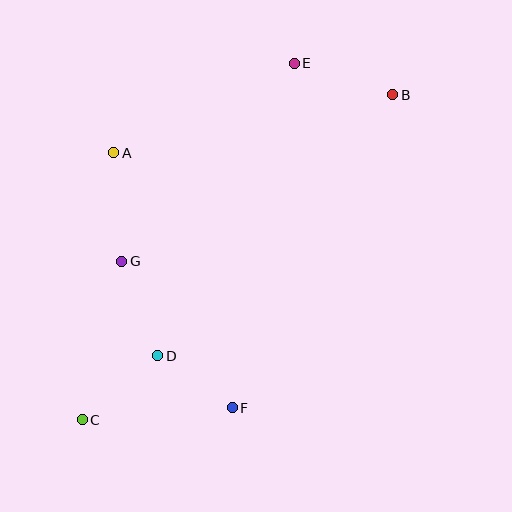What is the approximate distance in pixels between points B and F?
The distance between B and F is approximately 352 pixels.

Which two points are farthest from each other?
Points B and C are farthest from each other.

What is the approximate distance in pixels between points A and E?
The distance between A and E is approximately 202 pixels.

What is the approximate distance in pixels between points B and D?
The distance between B and D is approximately 351 pixels.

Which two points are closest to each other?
Points D and F are closest to each other.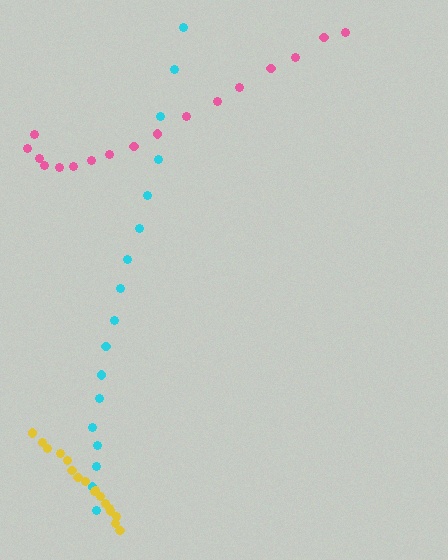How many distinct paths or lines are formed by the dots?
There are 3 distinct paths.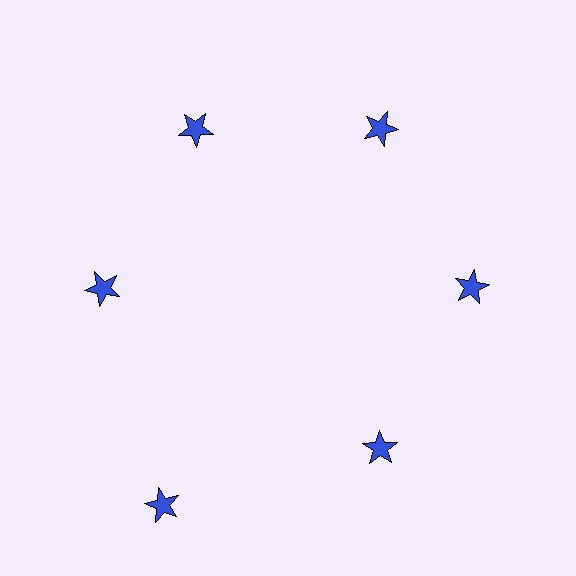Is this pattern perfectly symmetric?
No. The 6 blue stars are arranged in a ring, but one element near the 7 o'clock position is pushed outward from the center, breaking the 6-fold rotational symmetry.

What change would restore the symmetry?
The symmetry would be restored by moving it inward, back onto the ring so that all 6 stars sit at equal angles and equal distance from the center.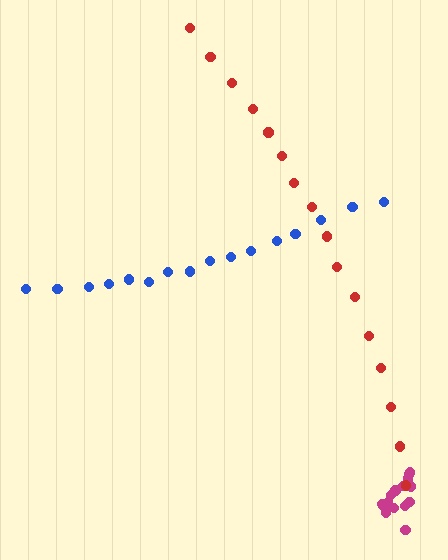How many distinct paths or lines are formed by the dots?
There are 3 distinct paths.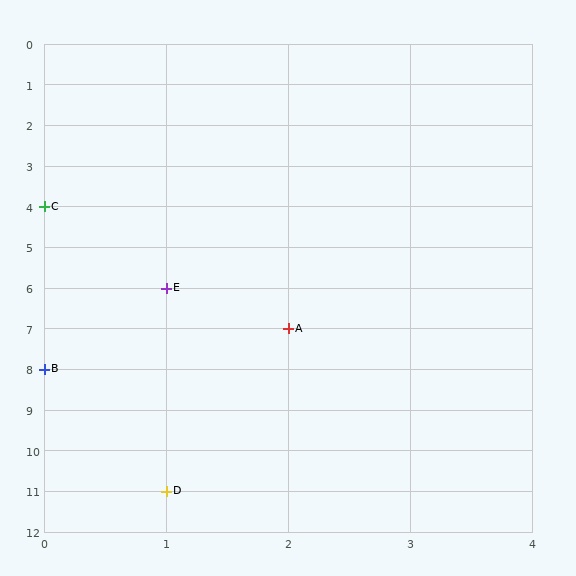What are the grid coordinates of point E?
Point E is at grid coordinates (1, 6).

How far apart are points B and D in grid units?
Points B and D are 1 column and 3 rows apart (about 3.2 grid units diagonally).